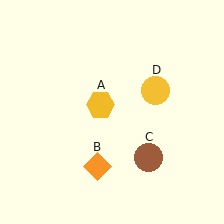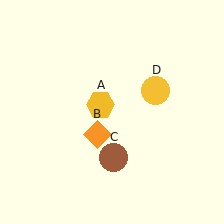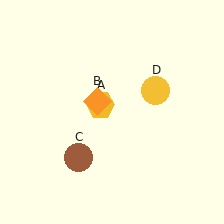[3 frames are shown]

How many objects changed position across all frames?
2 objects changed position: orange diamond (object B), brown circle (object C).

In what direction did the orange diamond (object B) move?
The orange diamond (object B) moved up.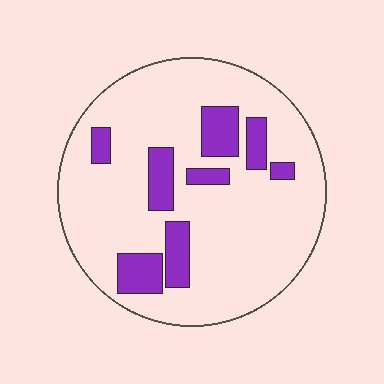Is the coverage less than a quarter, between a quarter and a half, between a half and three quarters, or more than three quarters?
Less than a quarter.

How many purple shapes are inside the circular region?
8.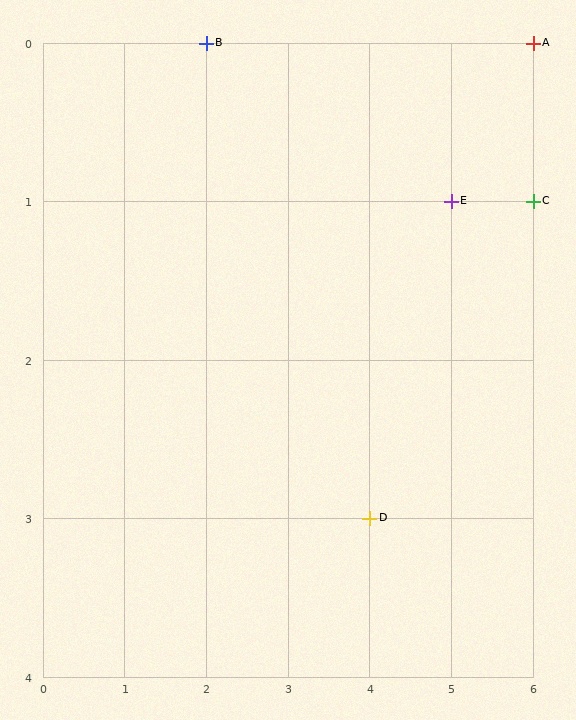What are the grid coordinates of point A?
Point A is at grid coordinates (6, 0).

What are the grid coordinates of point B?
Point B is at grid coordinates (2, 0).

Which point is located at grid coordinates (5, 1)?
Point E is at (5, 1).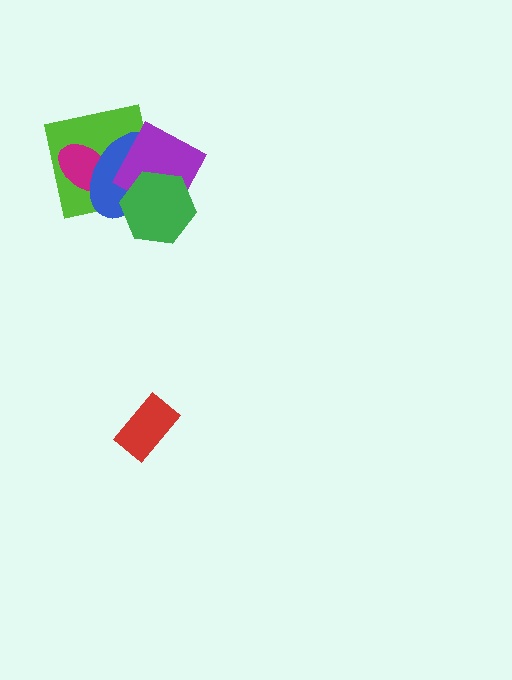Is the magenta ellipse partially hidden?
Yes, it is partially covered by another shape.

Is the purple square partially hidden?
Yes, it is partially covered by another shape.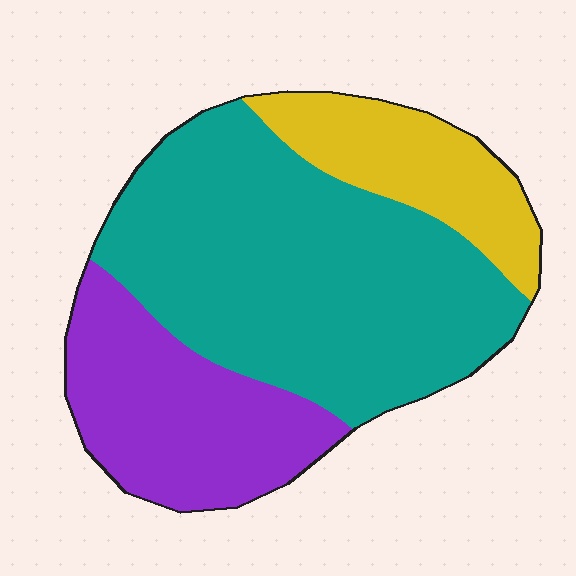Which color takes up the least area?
Yellow, at roughly 15%.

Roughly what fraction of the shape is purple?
Purple takes up about one quarter (1/4) of the shape.